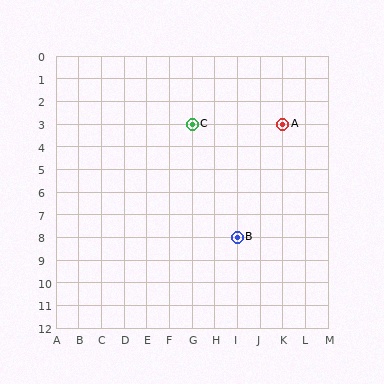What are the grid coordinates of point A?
Point A is at grid coordinates (K, 3).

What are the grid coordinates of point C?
Point C is at grid coordinates (G, 3).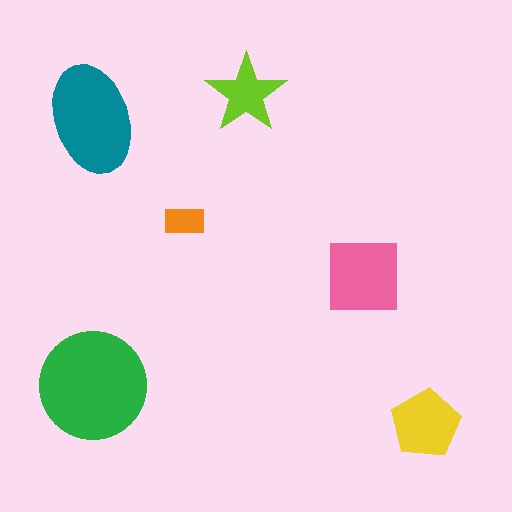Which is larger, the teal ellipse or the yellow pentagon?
The teal ellipse.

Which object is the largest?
The green circle.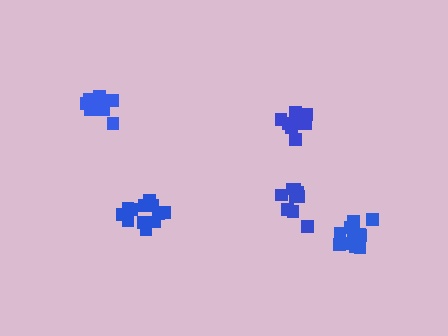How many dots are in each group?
Group 1: 12 dots, Group 2: 9 dots, Group 3: 9 dots, Group 4: 11 dots, Group 5: 13 dots (54 total).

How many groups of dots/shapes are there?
There are 5 groups.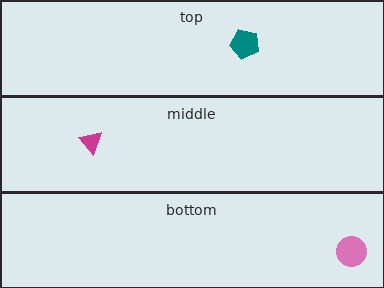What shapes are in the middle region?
The magenta triangle.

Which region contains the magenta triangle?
The middle region.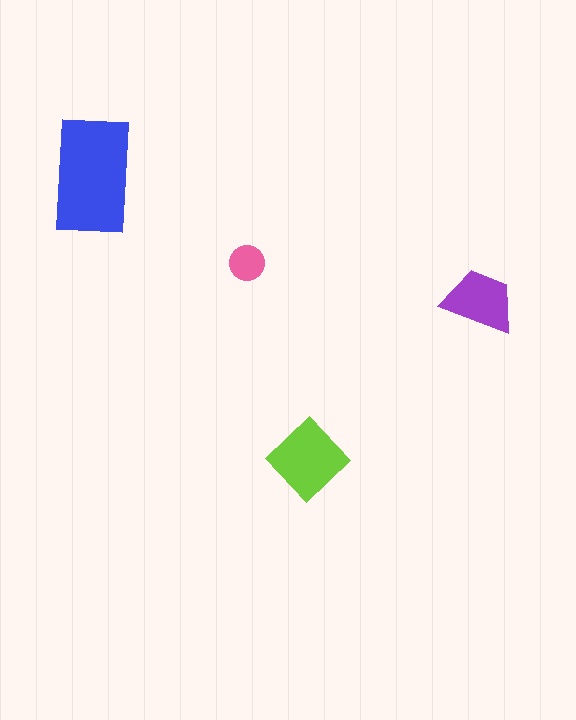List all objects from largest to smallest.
The blue rectangle, the lime diamond, the purple trapezoid, the pink circle.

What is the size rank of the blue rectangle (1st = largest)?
1st.